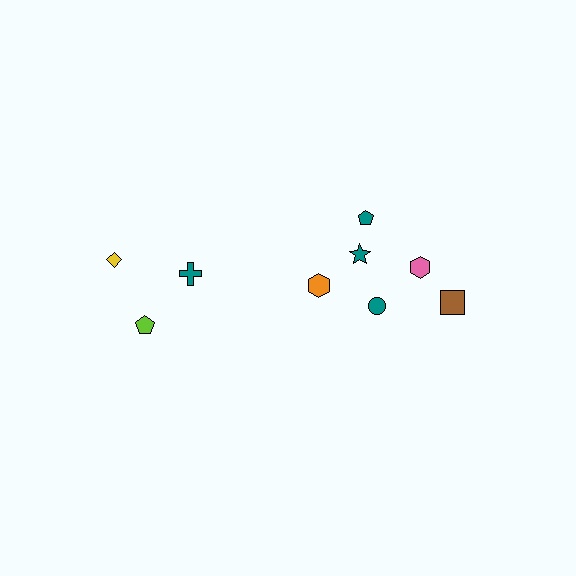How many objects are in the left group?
There are 3 objects.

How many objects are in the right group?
There are 6 objects.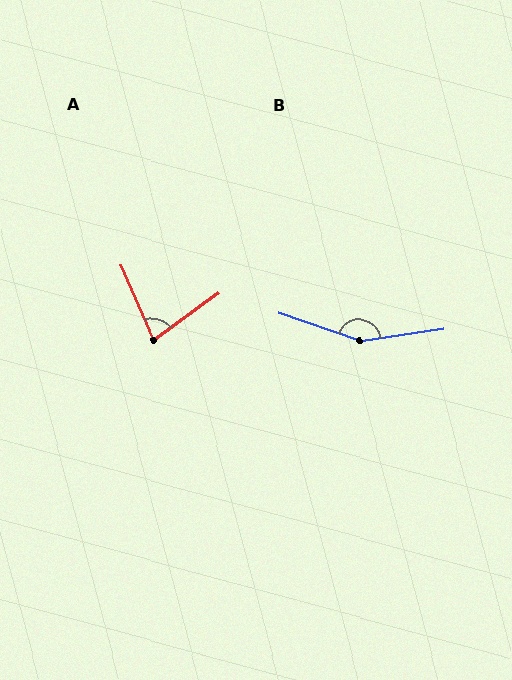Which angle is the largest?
B, at approximately 152 degrees.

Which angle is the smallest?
A, at approximately 78 degrees.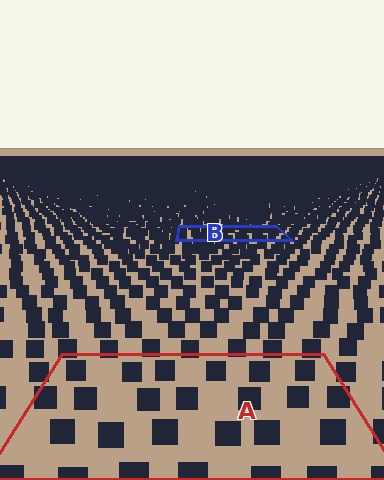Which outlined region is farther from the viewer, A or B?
Region B is farther from the viewer — the texture elements inside it appear smaller and more densely packed.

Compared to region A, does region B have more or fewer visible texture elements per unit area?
Region B has more texture elements per unit area — they are packed more densely because it is farther away.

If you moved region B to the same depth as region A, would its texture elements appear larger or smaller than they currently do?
They would appear larger. At a closer depth, the same texture elements are projected at a bigger on-screen size.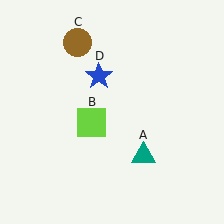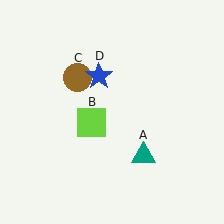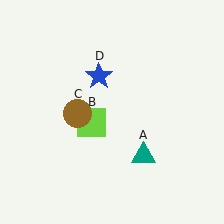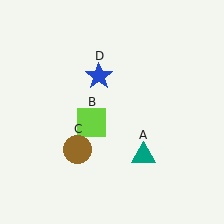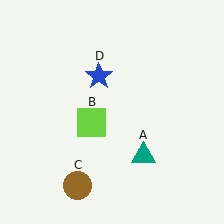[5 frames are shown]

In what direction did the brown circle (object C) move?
The brown circle (object C) moved down.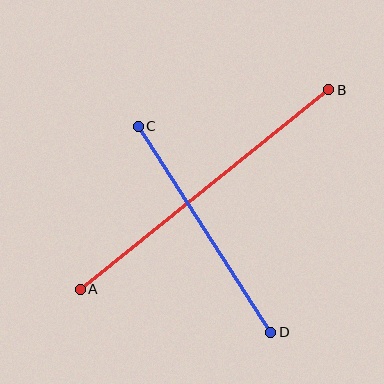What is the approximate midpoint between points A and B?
The midpoint is at approximately (204, 189) pixels.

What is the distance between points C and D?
The distance is approximately 245 pixels.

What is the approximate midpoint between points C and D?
The midpoint is at approximately (204, 229) pixels.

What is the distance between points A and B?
The distance is approximately 319 pixels.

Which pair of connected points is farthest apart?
Points A and B are farthest apart.